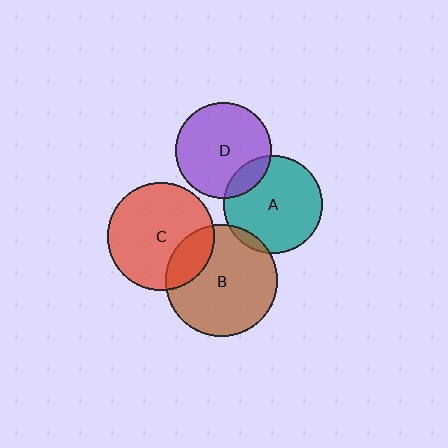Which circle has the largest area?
Circle B (brown).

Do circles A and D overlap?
Yes.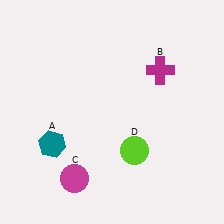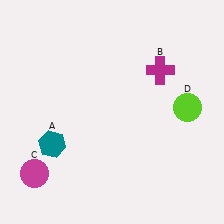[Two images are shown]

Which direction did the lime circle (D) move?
The lime circle (D) moved right.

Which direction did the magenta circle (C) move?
The magenta circle (C) moved left.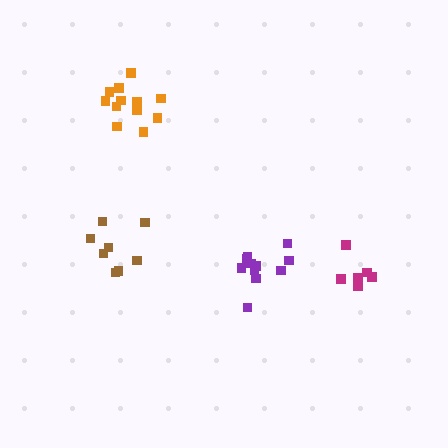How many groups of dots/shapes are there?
There are 4 groups.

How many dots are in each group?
Group 1: 6 dots, Group 2: 11 dots, Group 3: 8 dots, Group 4: 12 dots (37 total).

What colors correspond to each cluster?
The clusters are colored: magenta, purple, brown, orange.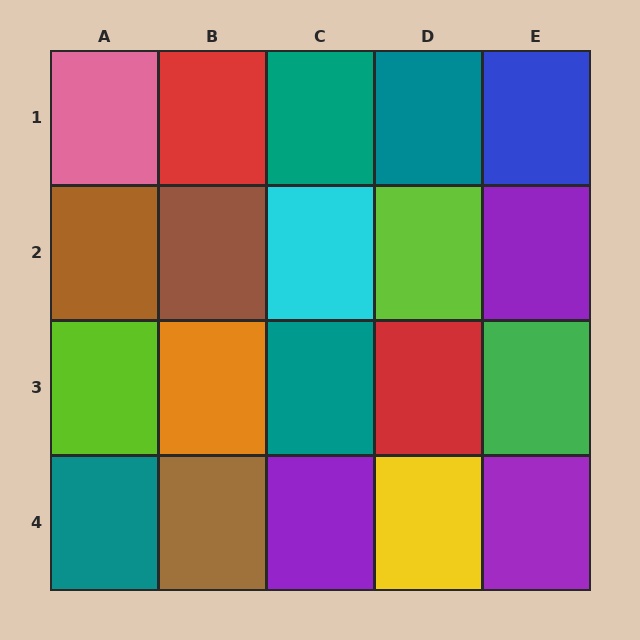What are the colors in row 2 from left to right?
Brown, brown, cyan, lime, purple.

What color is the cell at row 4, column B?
Brown.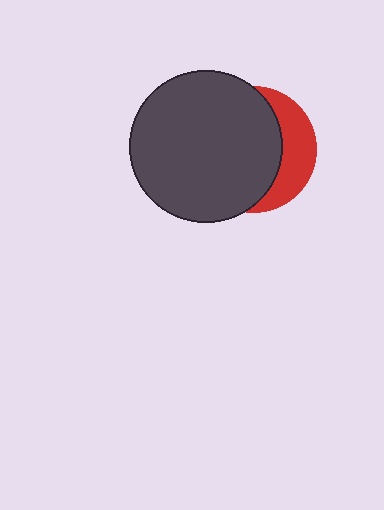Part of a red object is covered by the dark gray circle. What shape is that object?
It is a circle.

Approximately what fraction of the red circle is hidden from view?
Roughly 69% of the red circle is hidden behind the dark gray circle.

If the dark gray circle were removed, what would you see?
You would see the complete red circle.